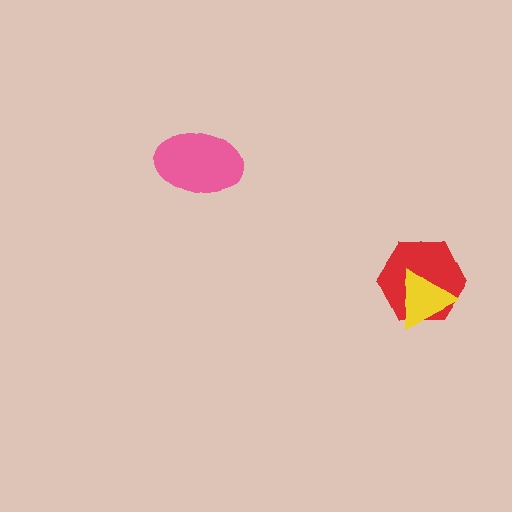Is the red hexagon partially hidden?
Yes, it is partially covered by another shape.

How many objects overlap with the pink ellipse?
0 objects overlap with the pink ellipse.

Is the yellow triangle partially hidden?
No, no other shape covers it.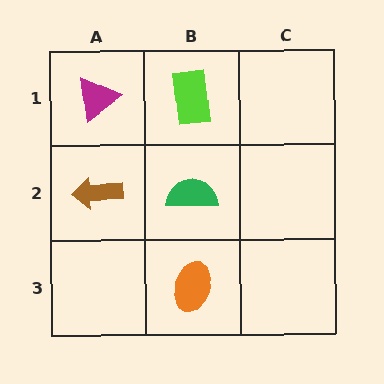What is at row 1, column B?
A lime rectangle.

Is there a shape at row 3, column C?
No, that cell is empty.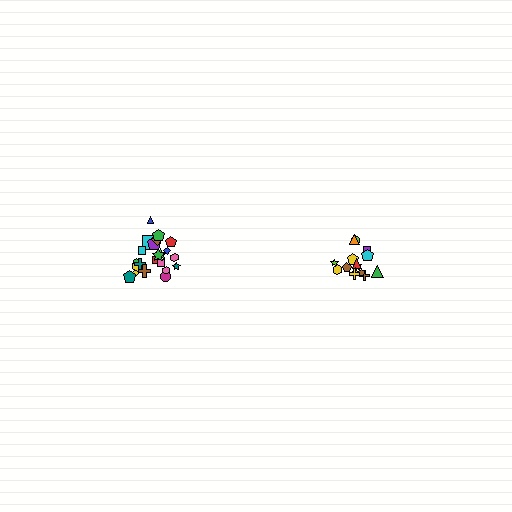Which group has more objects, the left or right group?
The left group.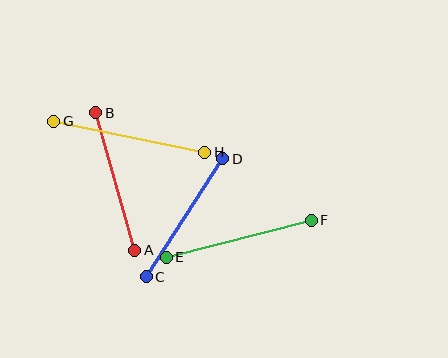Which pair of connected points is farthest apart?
Points G and H are farthest apart.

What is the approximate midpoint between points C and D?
The midpoint is at approximately (184, 218) pixels.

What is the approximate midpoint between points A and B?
The midpoint is at approximately (115, 182) pixels.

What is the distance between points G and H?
The distance is approximately 154 pixels.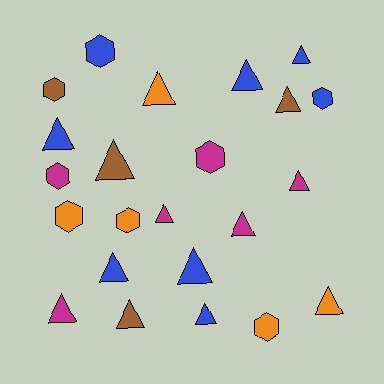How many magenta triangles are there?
There are 4 magenta triangles.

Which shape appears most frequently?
Triangle, with 15 objects.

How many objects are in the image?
There are 23 objects.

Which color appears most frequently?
Blue, with 8 objects.